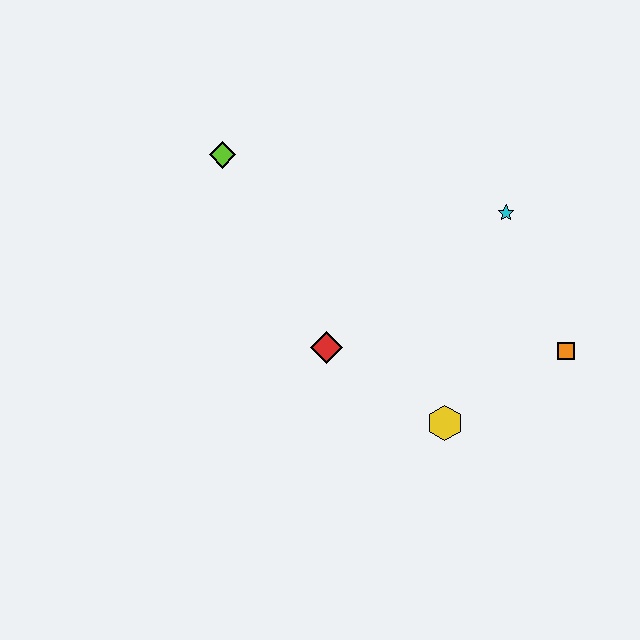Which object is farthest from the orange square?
The lime diamond is farthest from the orange square.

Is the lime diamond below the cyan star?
No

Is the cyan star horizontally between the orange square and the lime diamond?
Yes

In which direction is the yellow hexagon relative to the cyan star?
The yellow hexagon is below the cyan star.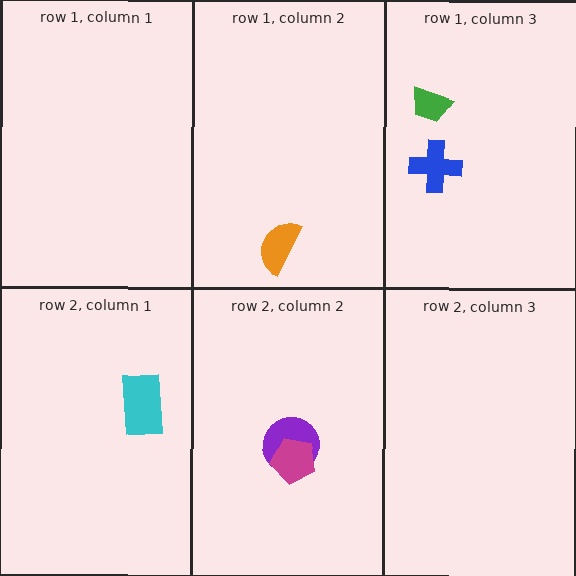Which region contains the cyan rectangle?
The row 2, column 1 region.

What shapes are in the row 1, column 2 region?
The orange semicircle.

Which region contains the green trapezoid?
The row 1, column 3 region.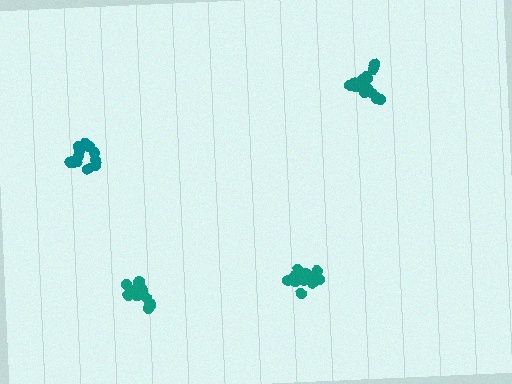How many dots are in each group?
Group 1: 17 dots, Group 2: 12 dots, Group 3: 12 dots, Group 4: 12 dots (53 total).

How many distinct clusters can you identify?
There are 4 distinct clusters.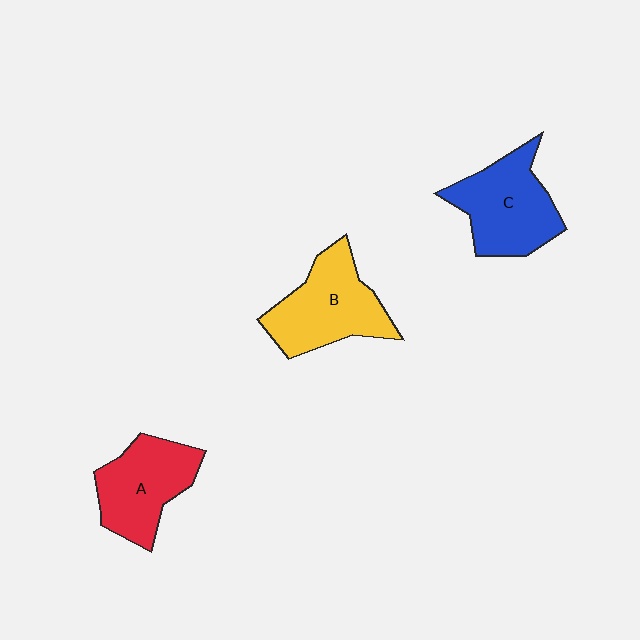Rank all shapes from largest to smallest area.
From largest to smallest: B (yellow), C (blue), A (red).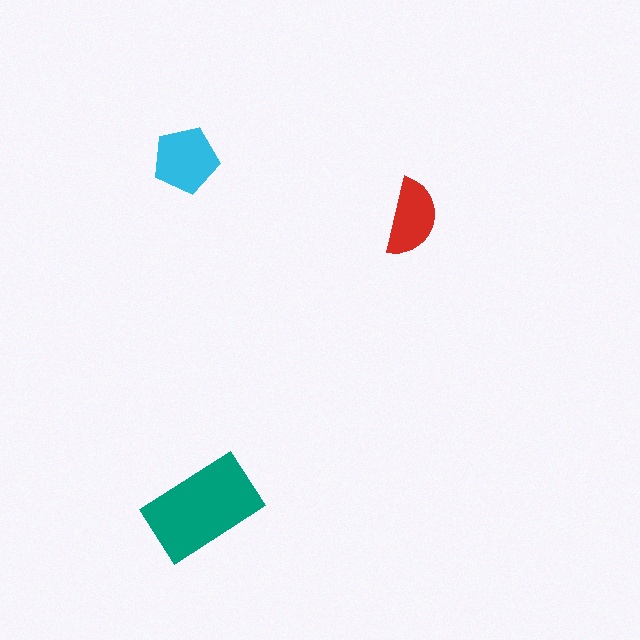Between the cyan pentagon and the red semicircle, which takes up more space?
The cyan pentagon.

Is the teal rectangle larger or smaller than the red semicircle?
Larger.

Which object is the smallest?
The red semicircle.